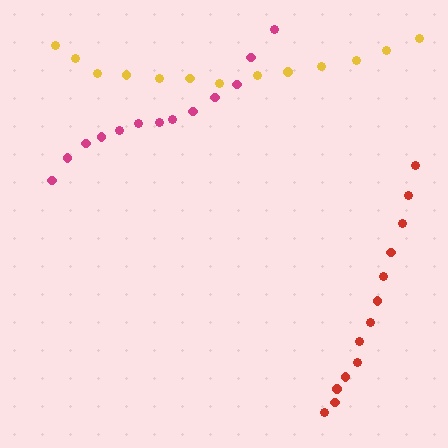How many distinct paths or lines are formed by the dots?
There are 3 distinct paths.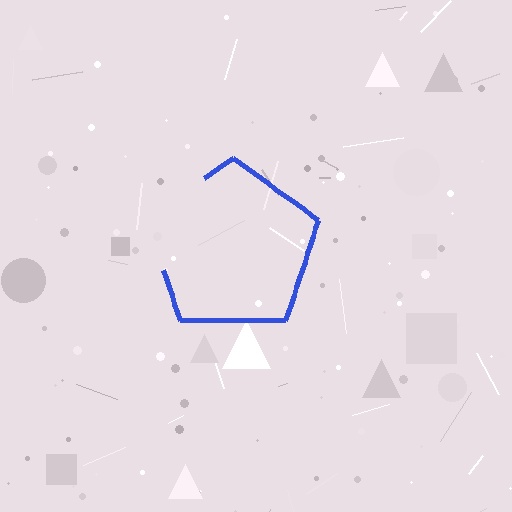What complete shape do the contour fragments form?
The contour fragments form a pentagon.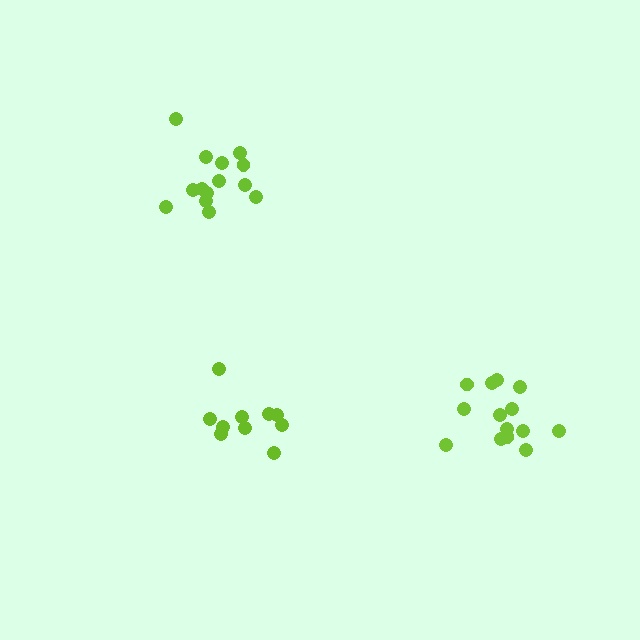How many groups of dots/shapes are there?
There are 3 groups.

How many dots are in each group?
Group 1: 14 dots, Group 2: 14 dots, Group 3: 10 dots (38 total).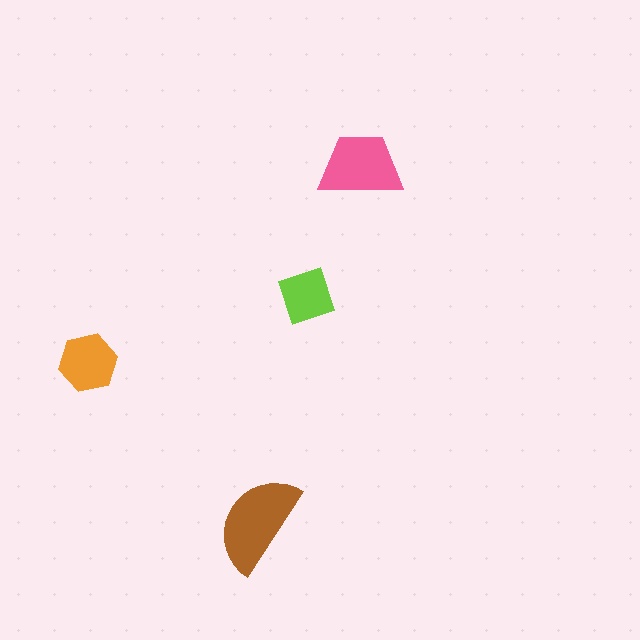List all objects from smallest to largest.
The lime diamond, the orange hexagon, the pink trapezoid, the brown semicircle.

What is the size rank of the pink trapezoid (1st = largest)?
2nd.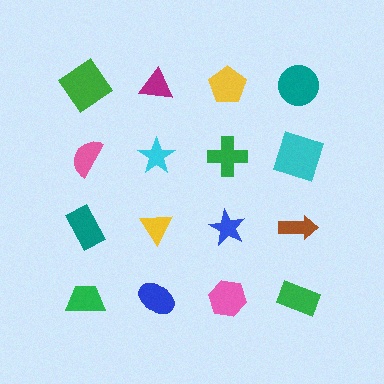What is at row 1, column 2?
A magenta triangle.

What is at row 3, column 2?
A yellow triangle.